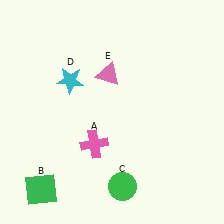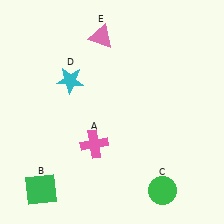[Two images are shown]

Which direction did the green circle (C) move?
The green circle (C) moved right.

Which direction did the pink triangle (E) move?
The pink triangle (E) moved up.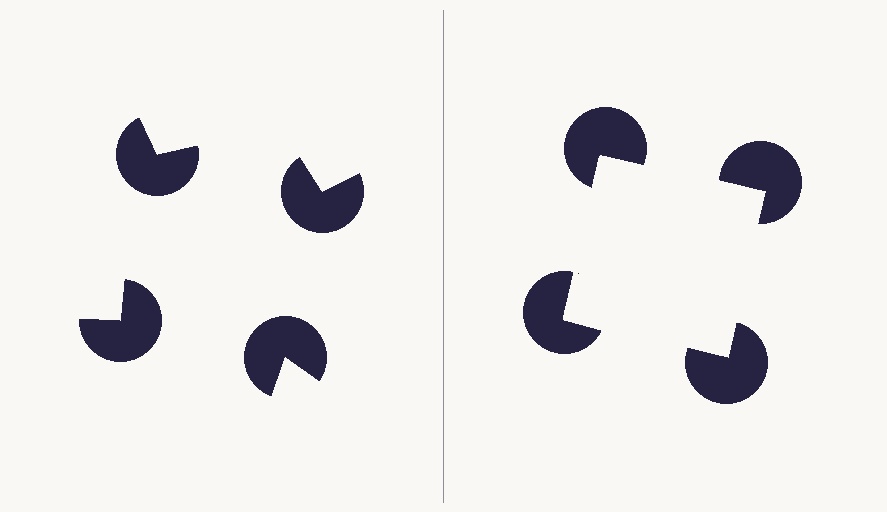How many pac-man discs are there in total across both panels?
8 — 4 on each side.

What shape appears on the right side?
An illusory square.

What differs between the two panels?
The pac-man discs are positioned identically on both sides; only the wedge orientations differ. On the right they align to a square; on the left they are misaligned.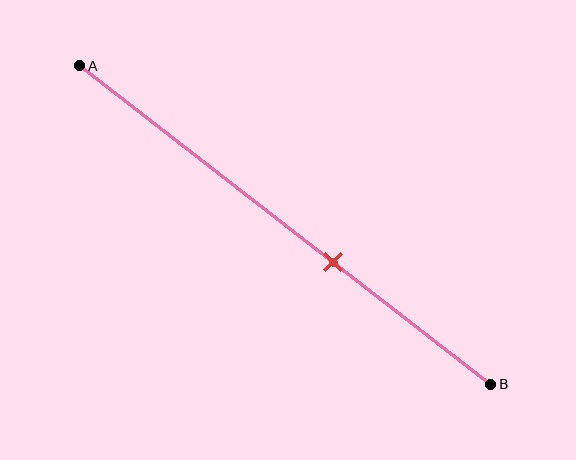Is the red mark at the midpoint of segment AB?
No, the mark is at about 60% from A, not at the 50% midpoint.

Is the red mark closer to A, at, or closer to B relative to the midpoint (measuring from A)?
The red mark is closer to point B than the midpoint of segment AB.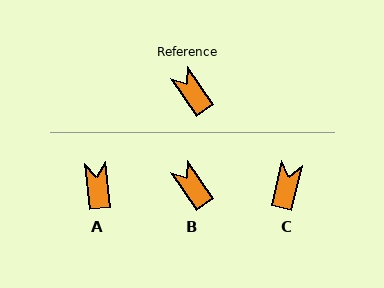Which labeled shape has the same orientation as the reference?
B.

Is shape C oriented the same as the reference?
No, it is off by about 49 degrees.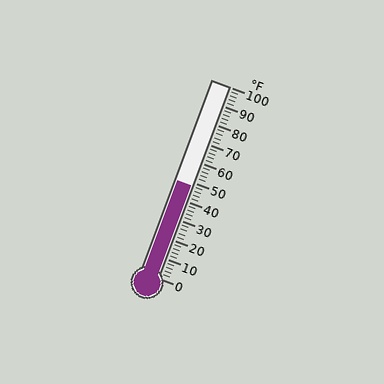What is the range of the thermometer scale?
The thermometer scale ranges from 0°F to 100°F.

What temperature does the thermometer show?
The thermometer shows approximately 48°F.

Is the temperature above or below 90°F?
The temperature is below 90°F.